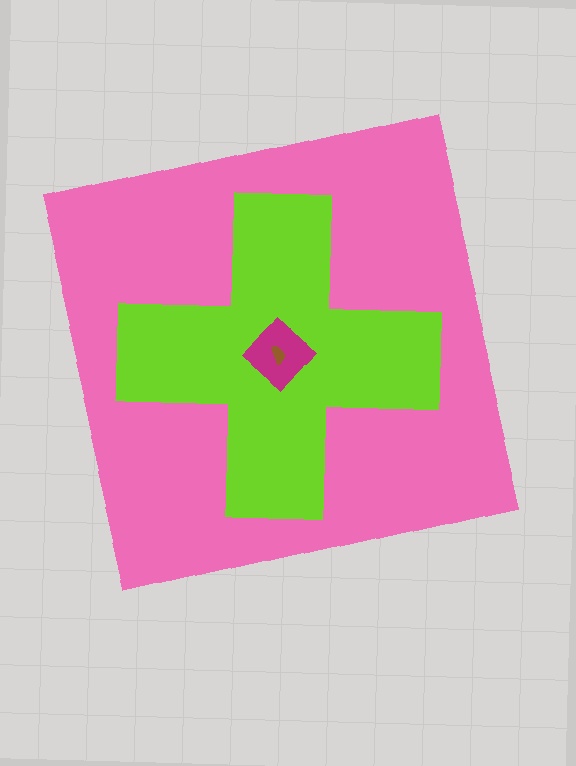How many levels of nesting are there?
4.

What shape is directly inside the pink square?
The lime cross.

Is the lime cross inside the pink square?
Yes.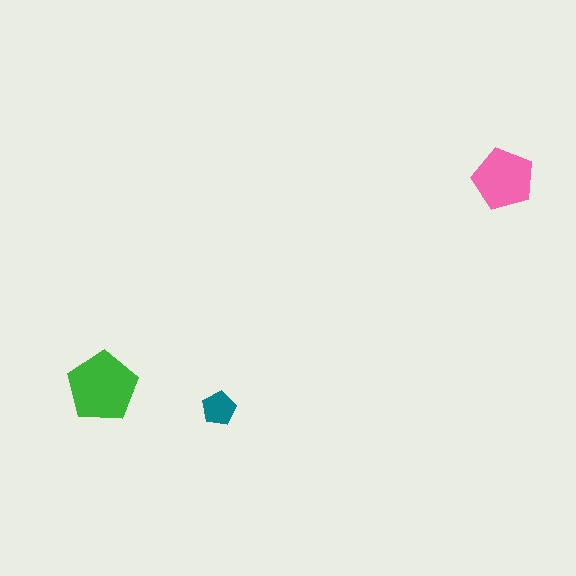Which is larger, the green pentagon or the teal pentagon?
The green one.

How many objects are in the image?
There are 3 objects in the image.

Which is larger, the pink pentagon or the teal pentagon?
The pink one.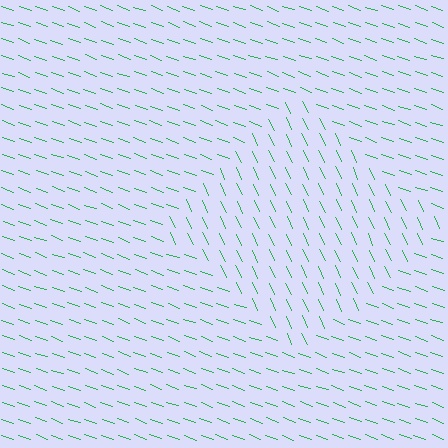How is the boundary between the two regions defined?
The boundary is defined purely by a change in line orientation (approximately 45 degrees difference). All lines are the same color and thickness.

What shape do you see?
I see a diamond.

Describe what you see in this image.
The image is filled with small green line segments. A diamond region in the image has lines oriented differently from the surrounding lines, creating a visible texture boundary.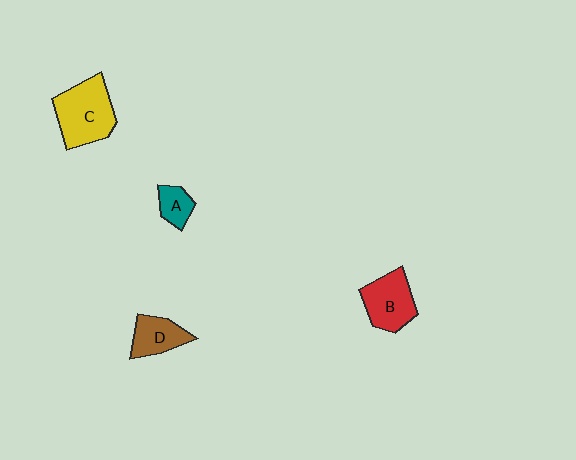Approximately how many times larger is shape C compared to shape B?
Approximately 1.3 times.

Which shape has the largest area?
Shape C (yellow).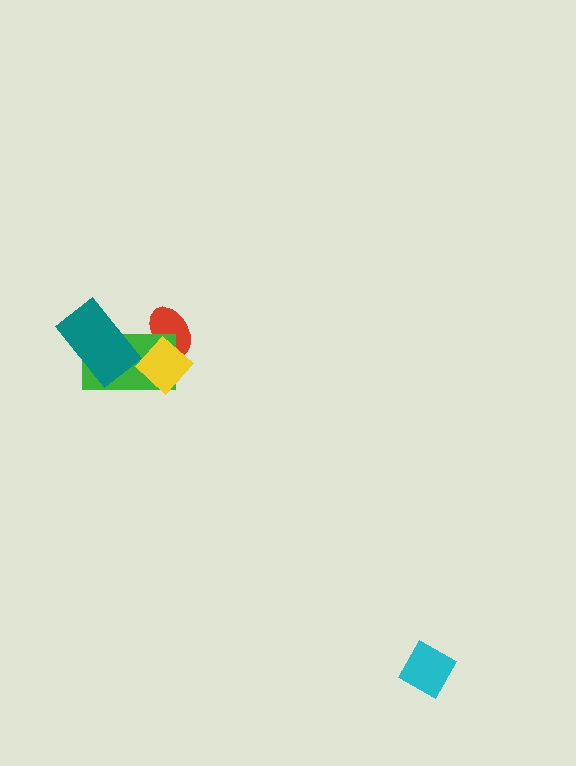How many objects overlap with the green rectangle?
3 objects overlap with the green rectangle.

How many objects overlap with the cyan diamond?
0 objects overlap with the cyan diamond.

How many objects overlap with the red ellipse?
2 objects overlap with the red ellipse.